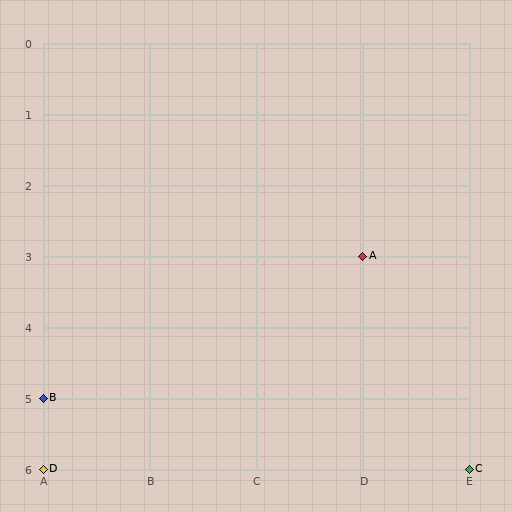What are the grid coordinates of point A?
Point A is at grid coordinates (D, 3).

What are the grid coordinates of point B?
Point B is at grid coordinates (A, 5).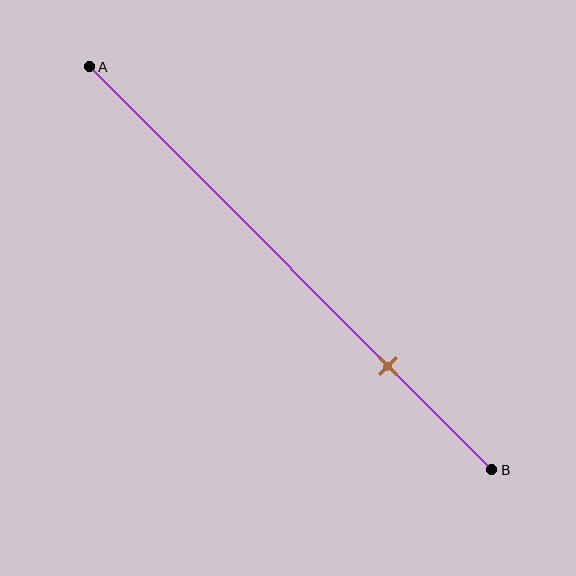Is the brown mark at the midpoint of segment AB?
No, the mark is at about 75% from A, not at the 50% midpoint.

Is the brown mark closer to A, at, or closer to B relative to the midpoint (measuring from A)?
The brown mark is closer to point B than the midpoint of segment AB.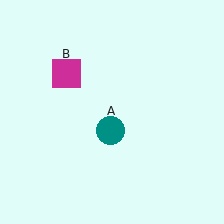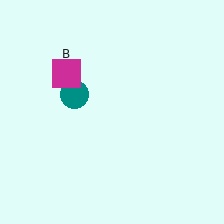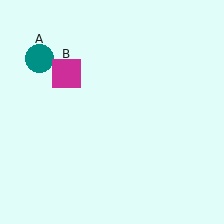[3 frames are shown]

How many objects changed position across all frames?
1 object changed position: teal circle (object A).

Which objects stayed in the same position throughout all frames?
Magenta square (object B) remained stationary.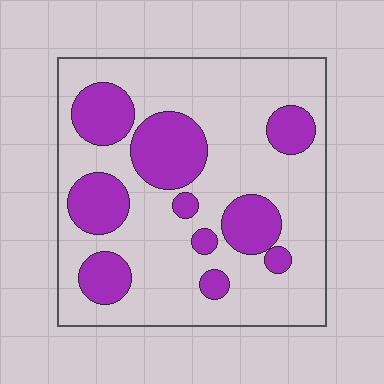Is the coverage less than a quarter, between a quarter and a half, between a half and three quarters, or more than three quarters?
Between a quarter and a half.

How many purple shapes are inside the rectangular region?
10.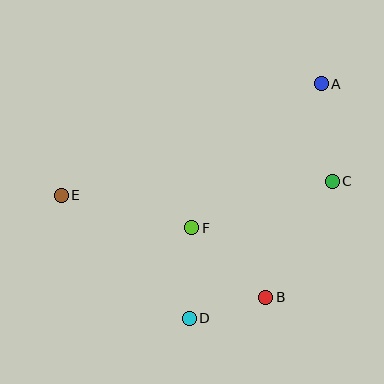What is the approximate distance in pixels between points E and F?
The distance between E and F is approximately 135 pixels.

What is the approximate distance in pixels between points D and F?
The distance between D and F is approximately 91 pixels.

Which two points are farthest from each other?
Points A and E are farthest from each other.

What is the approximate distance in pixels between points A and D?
The distance between A and D is approximately 269 pixels.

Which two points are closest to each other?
Points B and D are closest to each other.